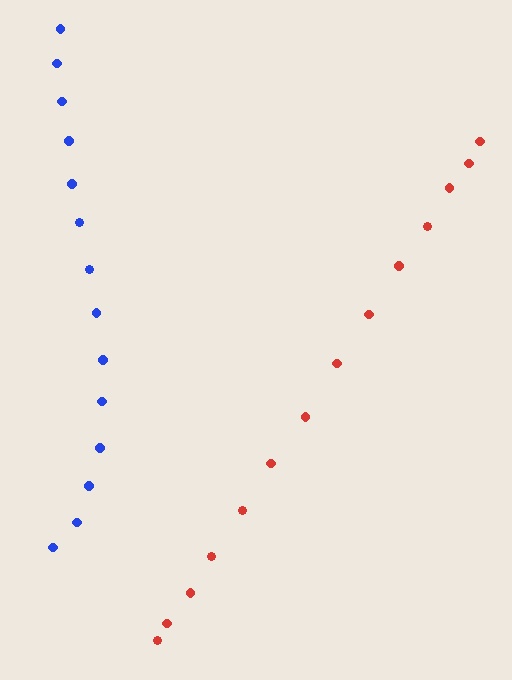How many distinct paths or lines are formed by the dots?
There are 2 distinct paths.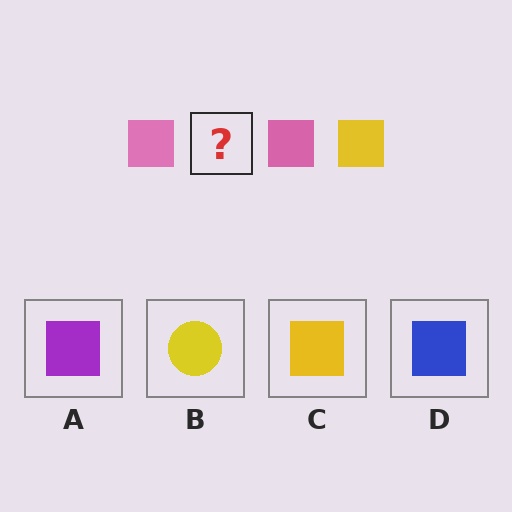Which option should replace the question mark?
Option C.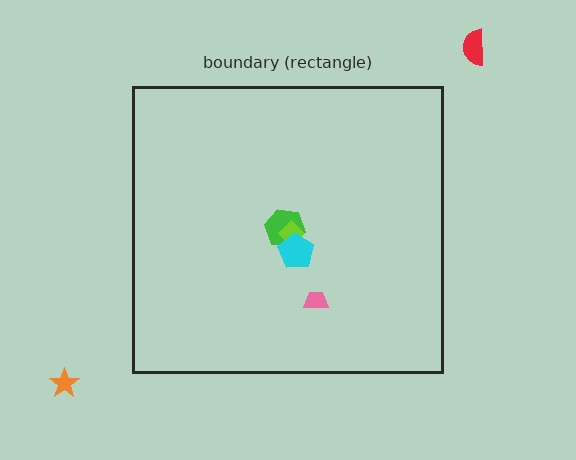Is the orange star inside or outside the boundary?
Outside.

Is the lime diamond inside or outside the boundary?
Inside.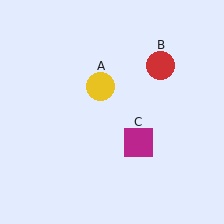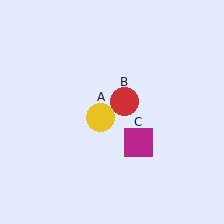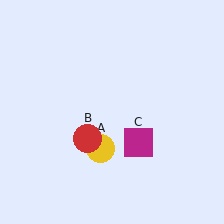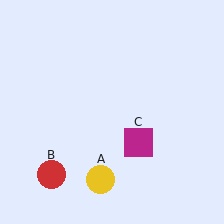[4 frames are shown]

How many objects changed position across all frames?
2 objects changed position: yellow circle (object A), red circle (object B).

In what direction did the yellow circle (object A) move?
The yellow circle (object A) moved down.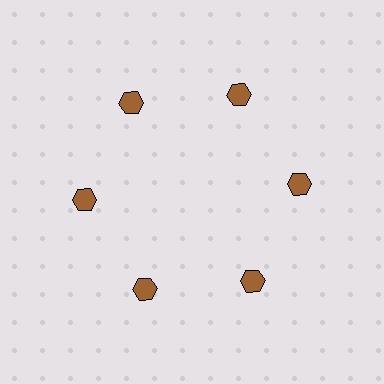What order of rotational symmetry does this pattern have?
This pattern has 6-fold rotational symmetry.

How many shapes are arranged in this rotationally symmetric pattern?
There are 6 shapes, arranged in 6 groups of 1.